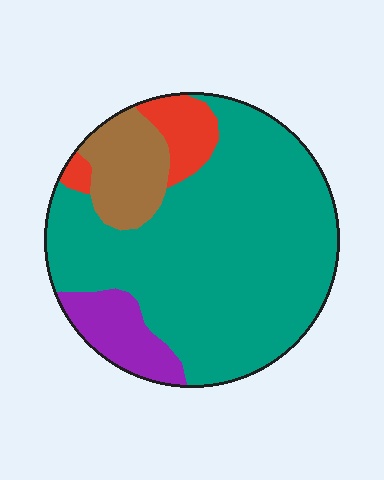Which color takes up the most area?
Teal, at roughly 70%.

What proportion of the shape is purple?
Purple covers around 10% of the shape.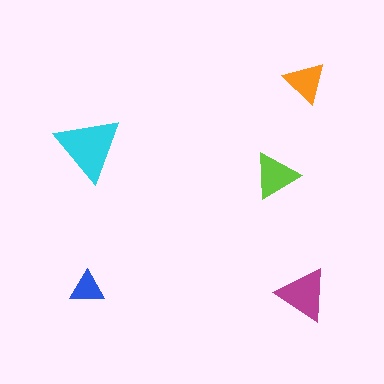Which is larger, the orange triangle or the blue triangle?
The orange one.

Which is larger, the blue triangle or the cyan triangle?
The cyan one.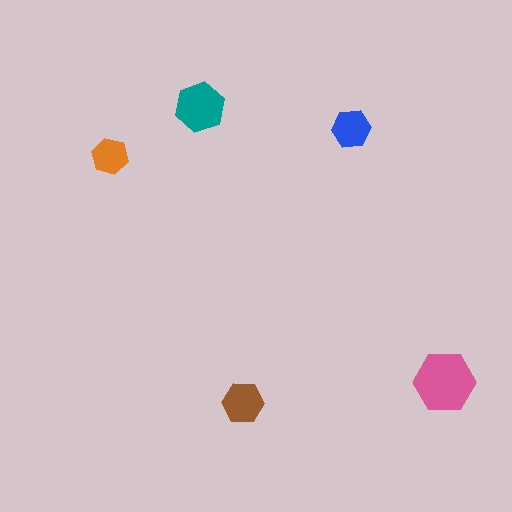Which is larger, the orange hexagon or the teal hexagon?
The teal one.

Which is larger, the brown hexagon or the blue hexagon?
The brown one.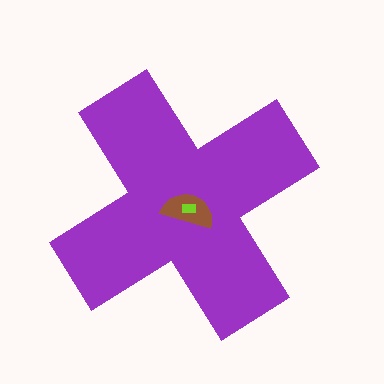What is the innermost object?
The lime rectangle.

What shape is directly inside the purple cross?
The brown semicircle.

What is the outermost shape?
The purple cross.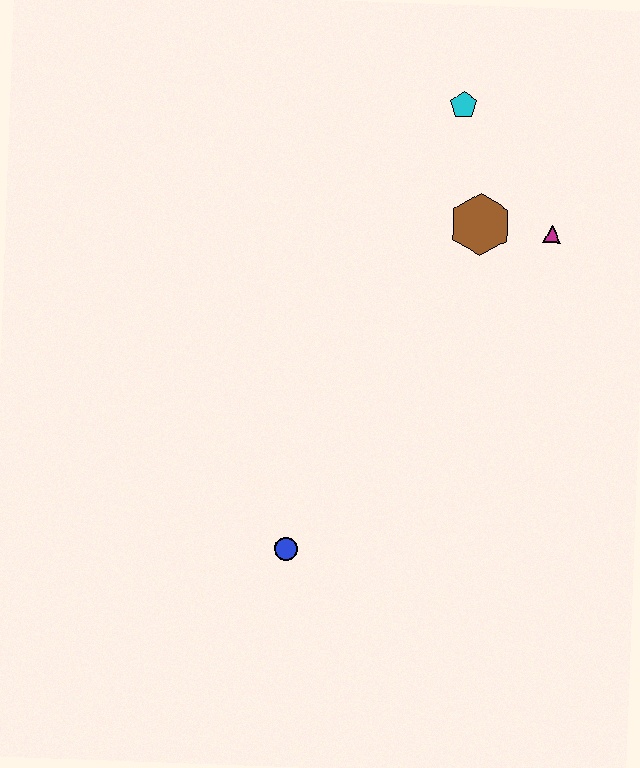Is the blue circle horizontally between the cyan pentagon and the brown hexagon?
No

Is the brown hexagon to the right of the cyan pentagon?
Yes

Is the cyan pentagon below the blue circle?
No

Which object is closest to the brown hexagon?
The magenta triangle is closest to the brown hexagon.